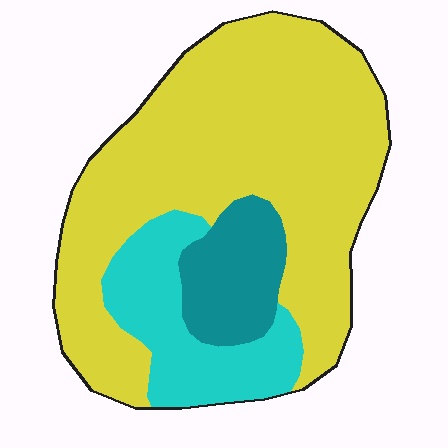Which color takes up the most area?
Yellow, at roughly 70%.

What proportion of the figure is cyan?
Cyan takes up about one fifth (1/5) of the figure.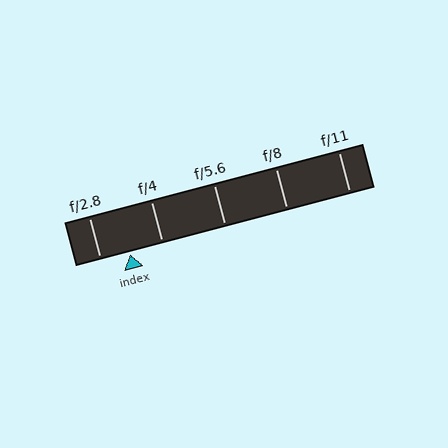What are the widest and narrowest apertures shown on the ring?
The widest aperture shown is f/2.8 and the narrowest is f/11.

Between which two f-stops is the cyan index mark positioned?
The index mark is between f/2.8 and f/4.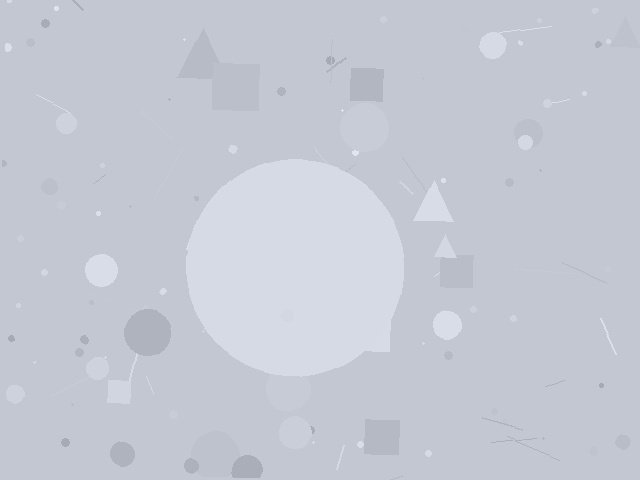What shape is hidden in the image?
A circle is hidden in the image.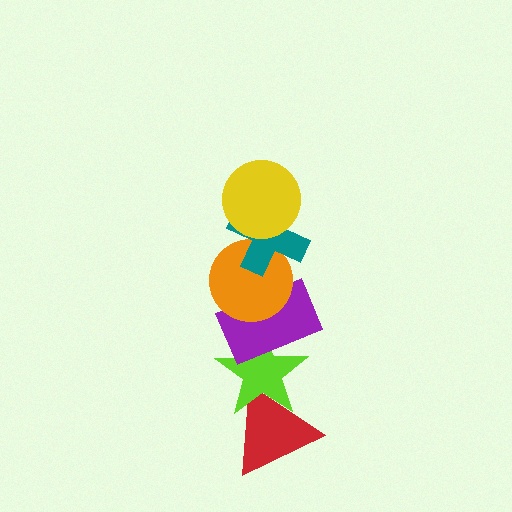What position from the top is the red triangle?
The red triangle is 6th from the top.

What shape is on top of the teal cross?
The yellow circle is on top of the teal cross.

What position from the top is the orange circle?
The orange circle is 3rd from the top.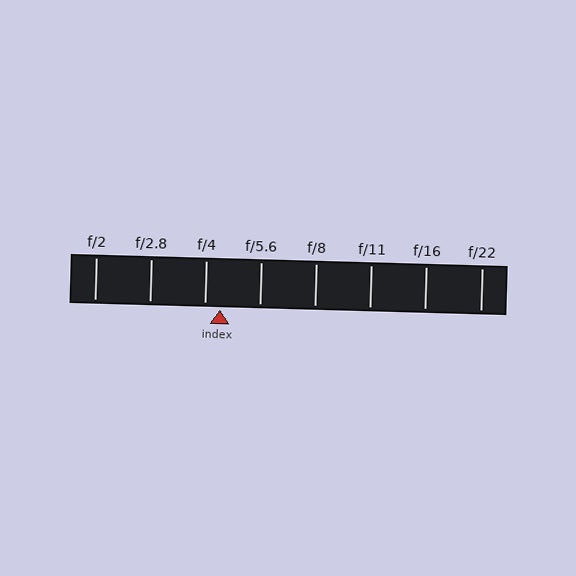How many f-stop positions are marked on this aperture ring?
There are 8 f-stop positions marked.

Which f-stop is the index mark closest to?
The index mark is closest to f/4.